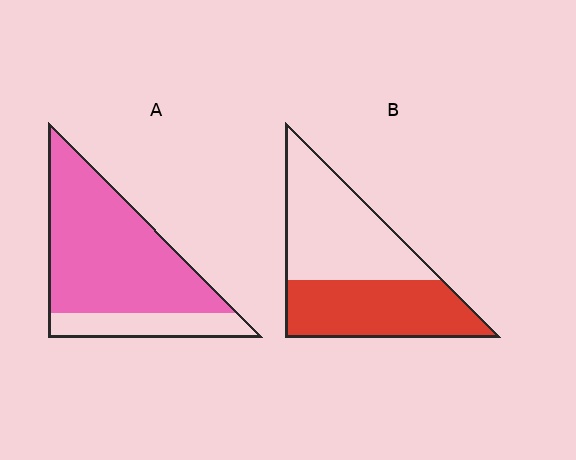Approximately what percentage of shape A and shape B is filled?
A is approximately 80% and B is approximately 45%.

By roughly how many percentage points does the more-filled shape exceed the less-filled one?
By roughly 30 percentage points (A over B).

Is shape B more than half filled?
Roughly half.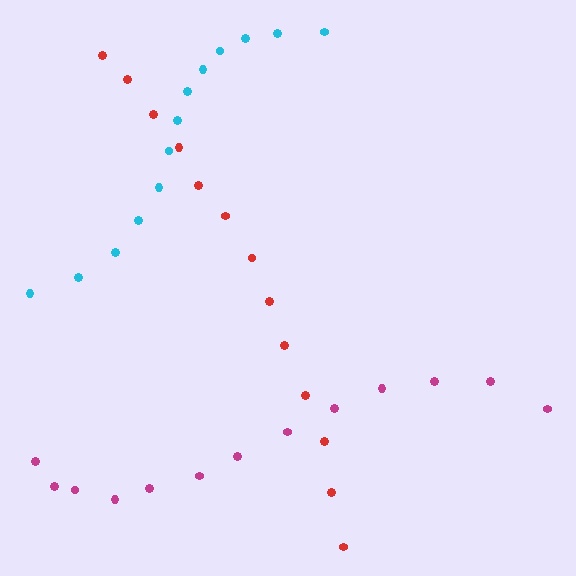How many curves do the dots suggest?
There are 3 distinct paths.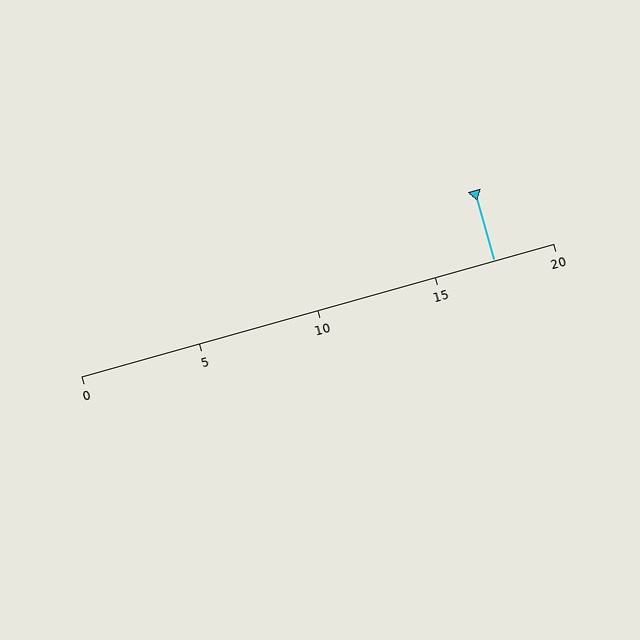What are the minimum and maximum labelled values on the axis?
The axis runs from 0 to 20.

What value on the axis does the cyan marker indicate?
The marker indicates approximately 17.5.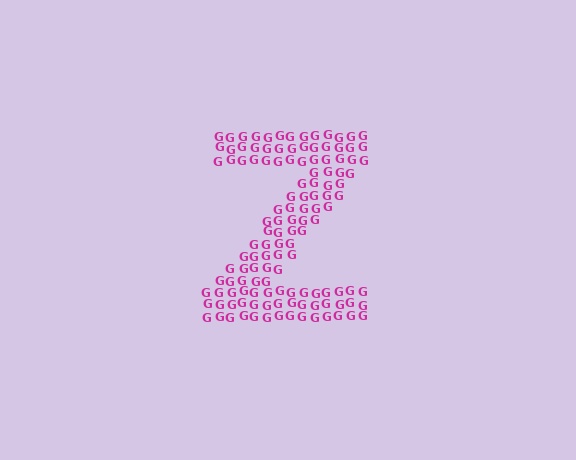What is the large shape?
The large shape is the letter Z.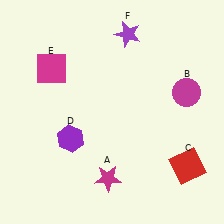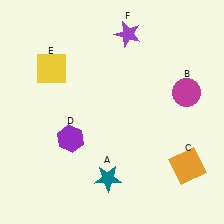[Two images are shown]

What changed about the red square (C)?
In Image 1, C is red. In Image 2, it changed to orange.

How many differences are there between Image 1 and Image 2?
There are 3 differences between the two images.